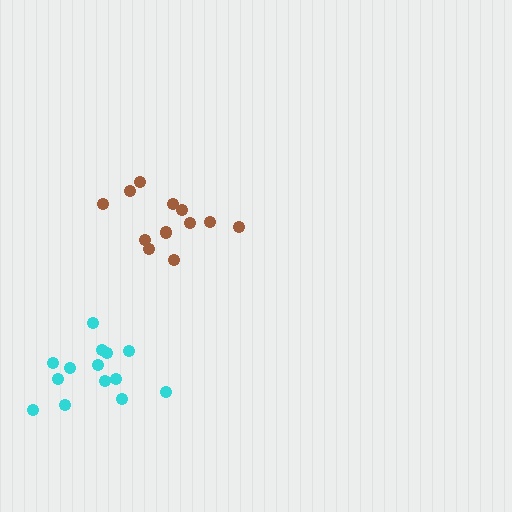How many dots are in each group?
Group 1: 14 dots, Group 2: 12 dots (26 total).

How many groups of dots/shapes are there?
There are 2 groups.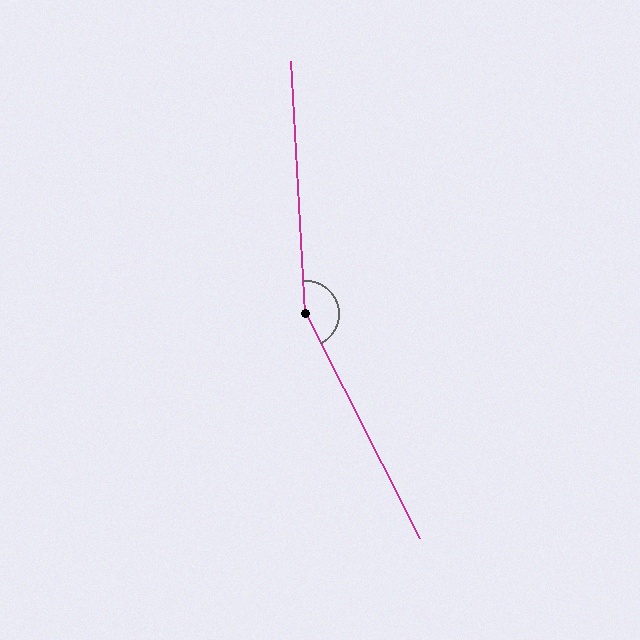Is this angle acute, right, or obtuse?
It is obtuse.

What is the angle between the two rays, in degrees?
Approximately 156 degrees.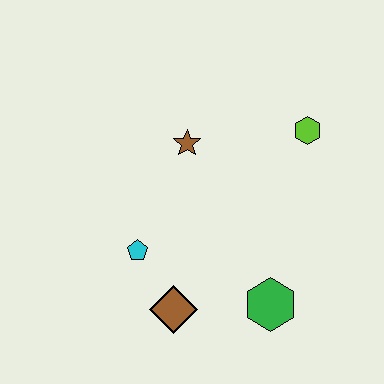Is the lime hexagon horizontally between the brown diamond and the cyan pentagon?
No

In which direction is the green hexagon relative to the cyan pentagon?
The green hexagon is to the right of the cyan pentagon.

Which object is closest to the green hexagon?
The brown diamond is closest to the green hexagon.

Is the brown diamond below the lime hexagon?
Yes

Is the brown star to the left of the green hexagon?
Yes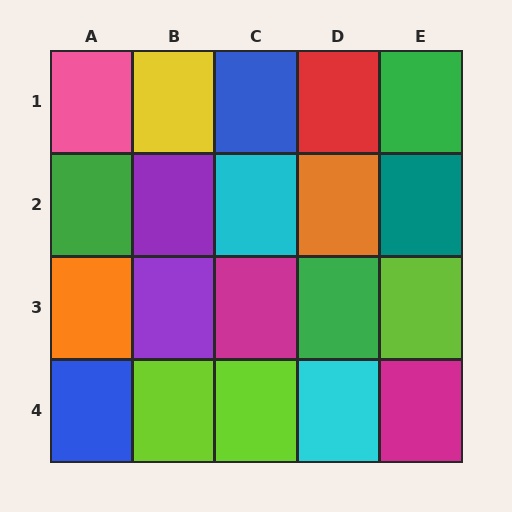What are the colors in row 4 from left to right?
Blue, lime, lime, cyan, magenta.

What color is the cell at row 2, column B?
Purple.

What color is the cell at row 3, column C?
Magenta.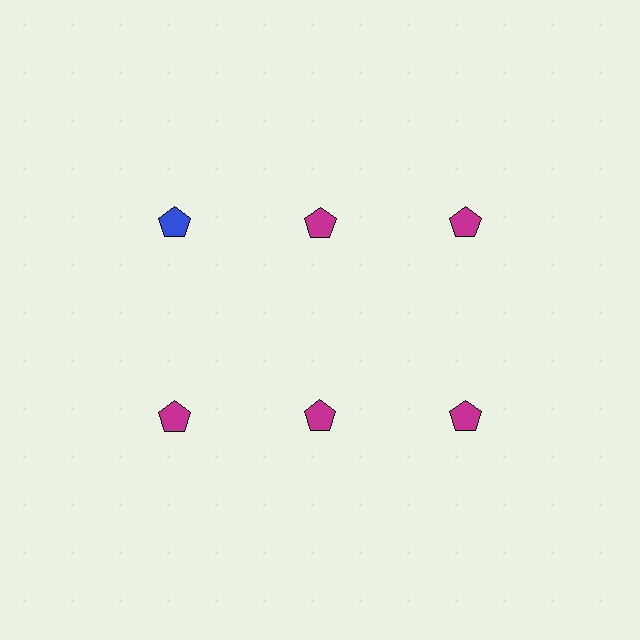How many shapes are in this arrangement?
There are 6 shapes arranged in a grid pattern.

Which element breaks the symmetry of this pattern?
The blue pentagon in the top row, leftmost column breaks the symmetry. All other shapes are magenta pentagons.